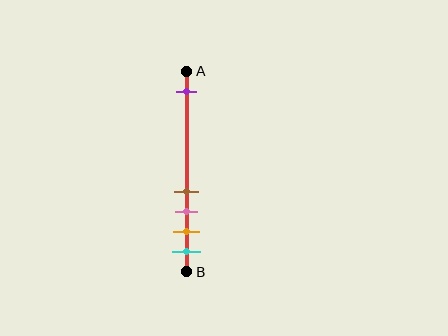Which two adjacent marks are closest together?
The brown and pink marks are the closest adjacent pair.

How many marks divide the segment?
There are 5 marks dividing the segment.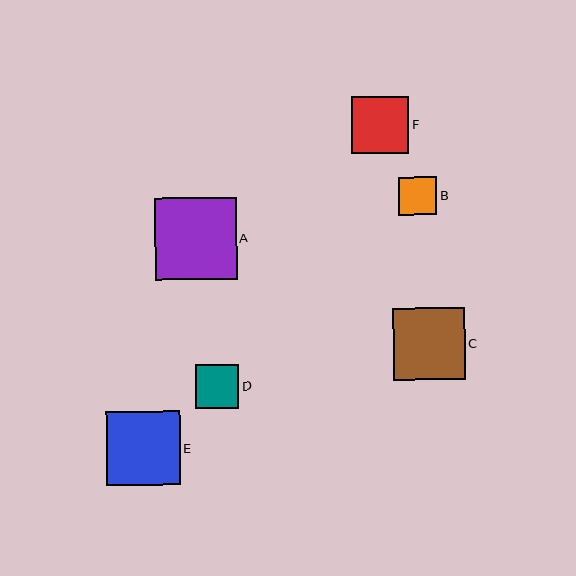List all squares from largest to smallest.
From largest to smallest: A, E, C, F, D, B.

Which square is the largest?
Square A is the largest with a size of approximately 82 pixels.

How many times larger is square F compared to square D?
Square F is approximately 1.3 times the size of square D.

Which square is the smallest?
Square B is the smallest with a size of approximately 38 pixels.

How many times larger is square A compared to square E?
Square A is approximately 1.1 times the size of square E.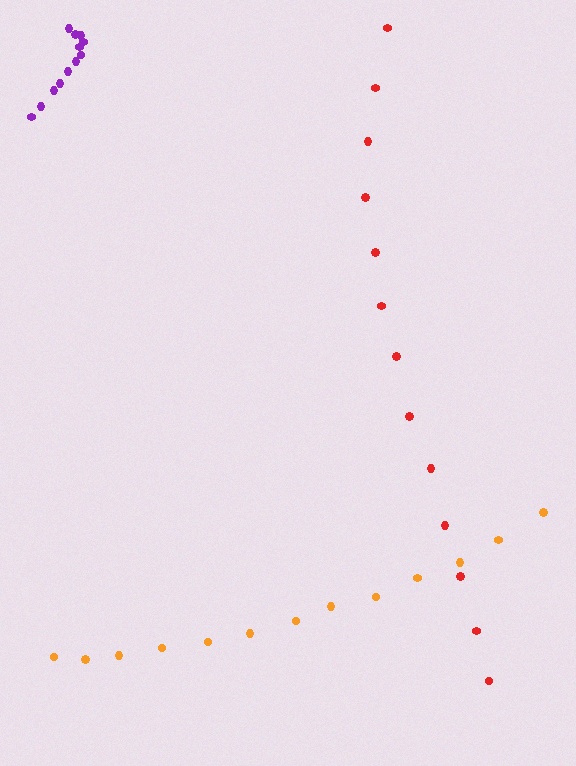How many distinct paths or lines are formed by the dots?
There are 3 distinct paths.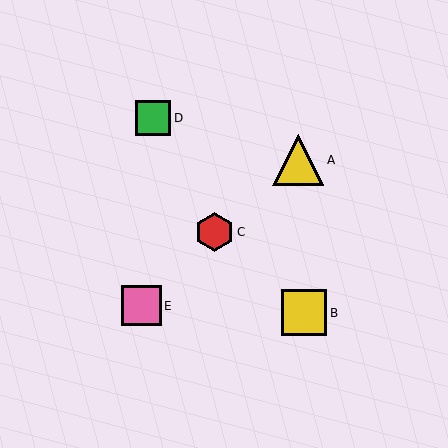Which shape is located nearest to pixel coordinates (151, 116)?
The green square (labeled D) at (153, 118) is nearest to that location.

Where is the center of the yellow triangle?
The center of the yellow triangle is at (298, 160).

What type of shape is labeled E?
Shape E is a pink square.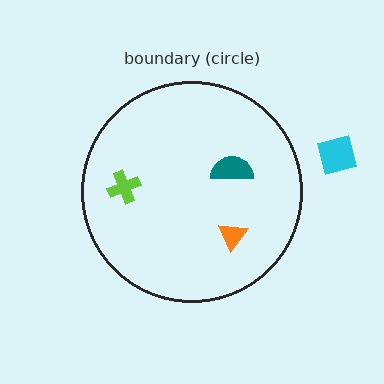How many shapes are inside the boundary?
3 inside, 1 outside.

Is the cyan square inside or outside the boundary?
Outside.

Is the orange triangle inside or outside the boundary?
Inside.